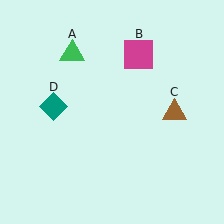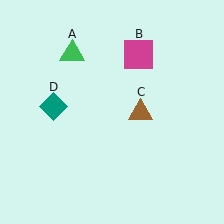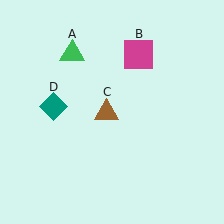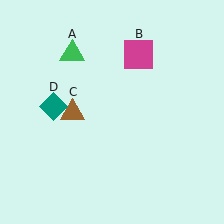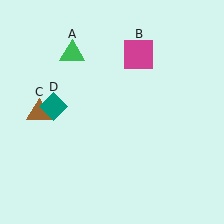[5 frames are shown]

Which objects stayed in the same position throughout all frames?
Green triangle (object A) and magenta square (object B) and teal diamond (object D) remained stationary.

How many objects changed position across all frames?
1 object changed position: brown triangle (object C).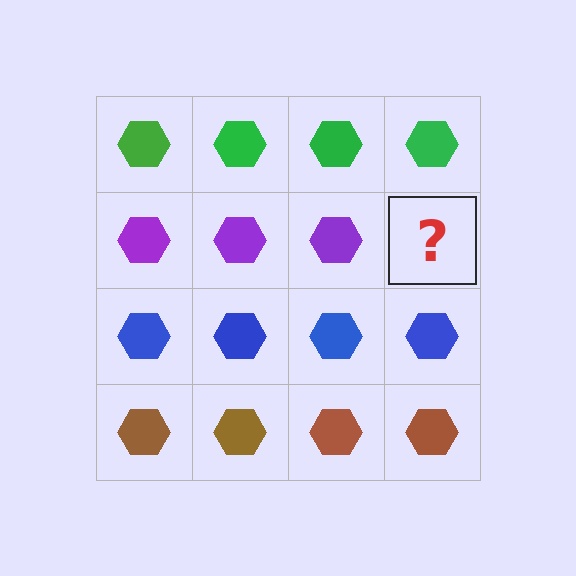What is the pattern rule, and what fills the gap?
The rule is that each row has a consistent color. The gap should be filled with a purple hexagon.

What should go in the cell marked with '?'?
The missing cell should contain a purple hexagon.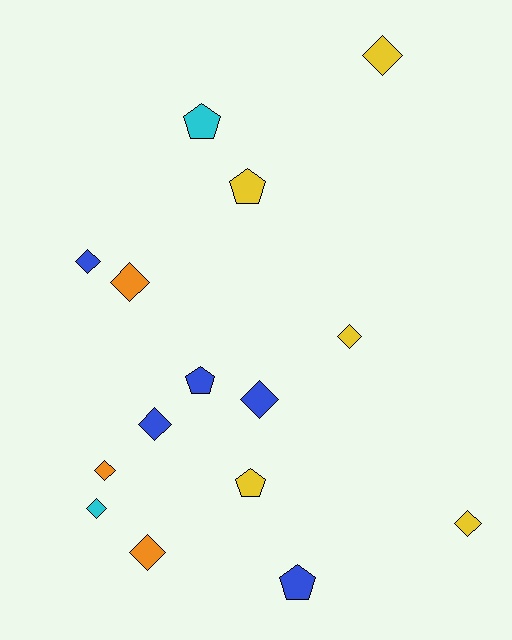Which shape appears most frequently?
Diamond, with 10 objects.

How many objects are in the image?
There are 15 objects.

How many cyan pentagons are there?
There is 1 cyan pentagon.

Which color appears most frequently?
Blue, with 5 objects.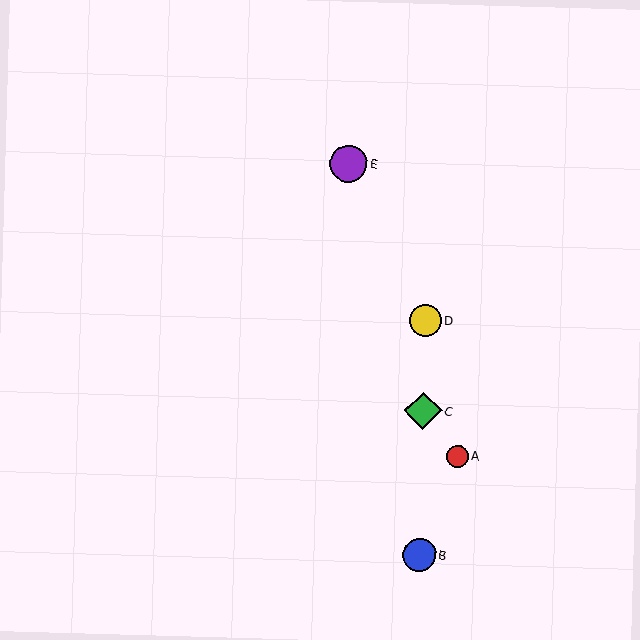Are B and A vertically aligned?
No, B is at x≈419 and A is at x≈458.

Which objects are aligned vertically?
Objects B, C, D are aligned vertically.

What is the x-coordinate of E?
Object E is at x≈348.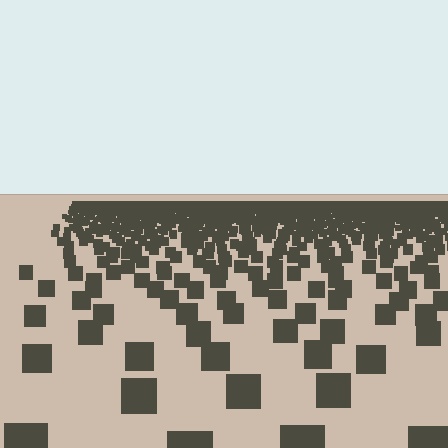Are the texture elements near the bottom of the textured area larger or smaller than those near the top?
Larger. Near the bottom, elements are closer to the viewer and appear at a bigger on-screen size.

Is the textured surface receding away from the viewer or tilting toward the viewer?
The surface is receding away from the viewer. Texture elements get smaller and denser toward the top.